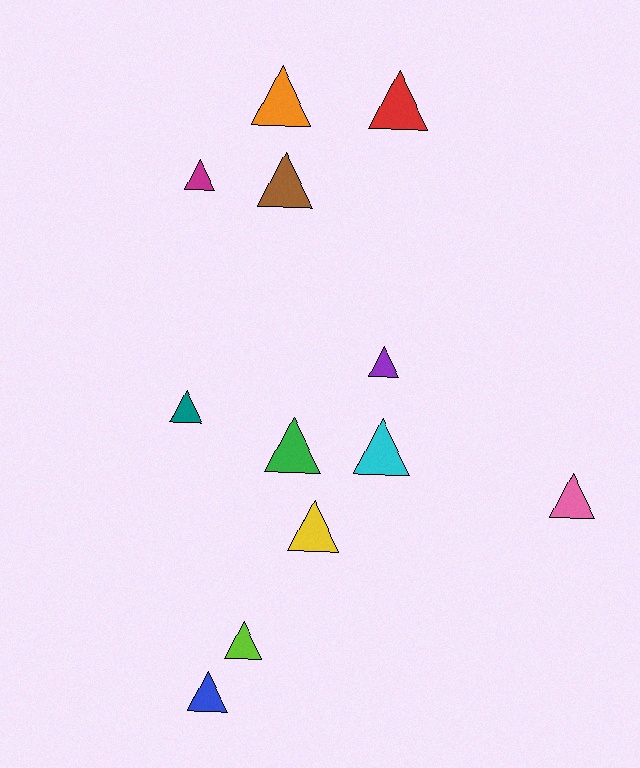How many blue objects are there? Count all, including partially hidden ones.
There is 1 blue object.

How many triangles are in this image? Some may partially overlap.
There are 12 triangles.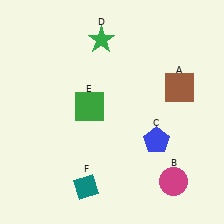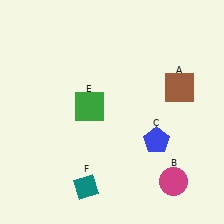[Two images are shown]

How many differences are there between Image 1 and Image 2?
There is 1 difference between the two images.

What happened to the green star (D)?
The green star (D) was removed in Image 2. It was in the top-left area of Image 1.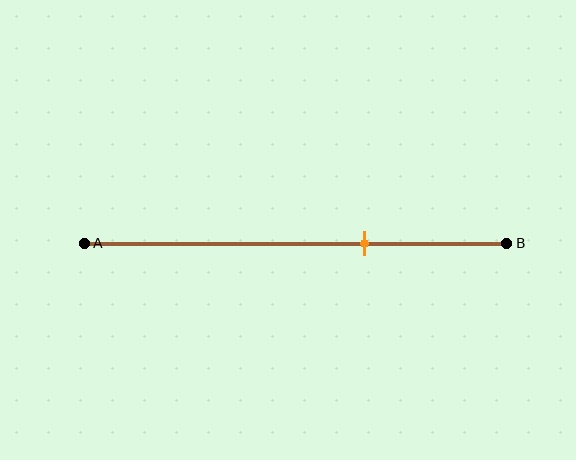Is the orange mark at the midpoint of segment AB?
No, the mark is at about 65% from A, not at the 50% midpoint.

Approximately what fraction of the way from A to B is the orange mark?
The orange mark is approximately 65% of the way from A to B.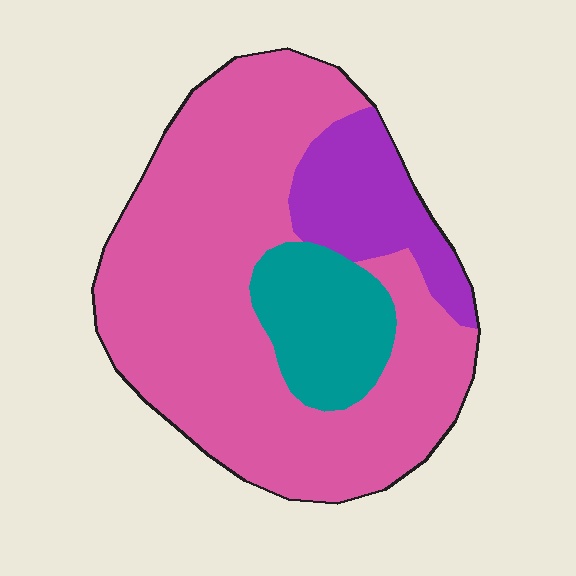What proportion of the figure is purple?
Purple covers about 15% of the figure.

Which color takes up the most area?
Pink, at roughly 70%.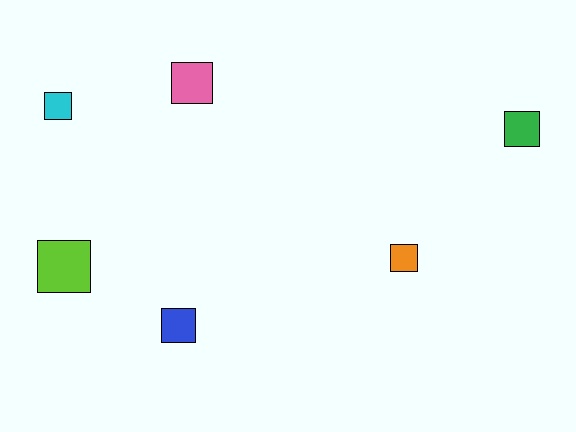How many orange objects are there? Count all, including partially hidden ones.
There is 1 orange object.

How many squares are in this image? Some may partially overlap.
There are 6 squares.